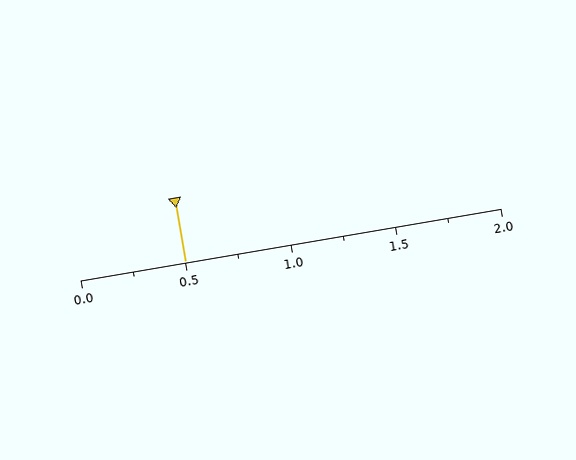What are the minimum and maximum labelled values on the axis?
The axis runs from 0.0 to 2.0.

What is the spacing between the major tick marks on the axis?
The major ticks are spaced 0.5 apart.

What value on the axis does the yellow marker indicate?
The marker indicates approximately 0.5.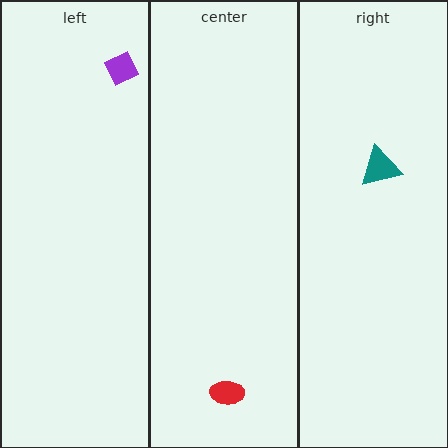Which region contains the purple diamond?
The left region.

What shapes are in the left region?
The purple diamond.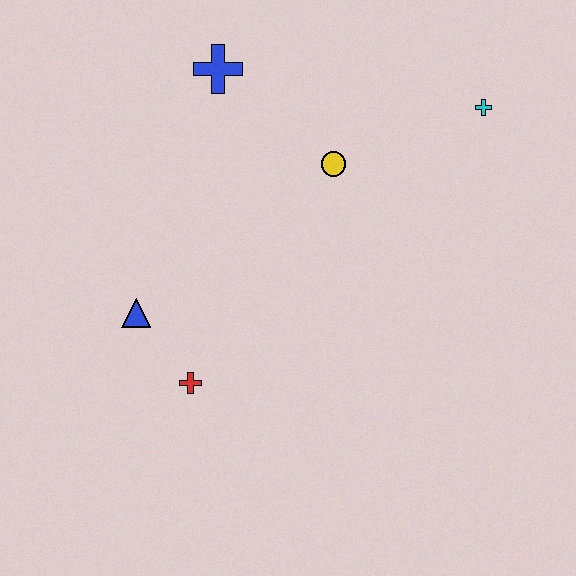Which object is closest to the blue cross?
The yellow circle is closest to the blue cross.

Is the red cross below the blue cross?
Yes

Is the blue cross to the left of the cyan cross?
Yes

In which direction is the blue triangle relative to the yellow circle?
The blue triangle is to the left of the yellow circle.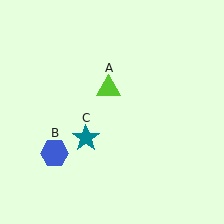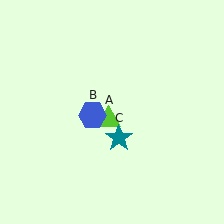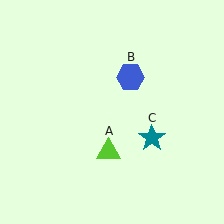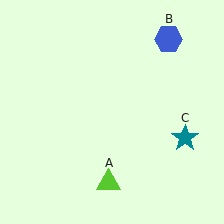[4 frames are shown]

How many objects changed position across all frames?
3 objects changed position: lime triangle (object A), blue hexagon (object B), teal star (object C).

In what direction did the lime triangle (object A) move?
The lime triangle (object A) moved down.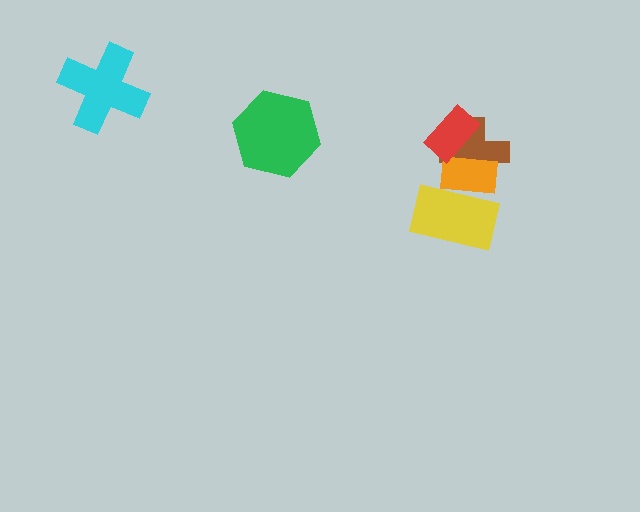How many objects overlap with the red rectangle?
2 objects overlap with the red rectangle.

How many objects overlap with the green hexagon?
0 objects overlap with the green hexagon.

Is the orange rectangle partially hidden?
Yes, it is partially covered by another shape.